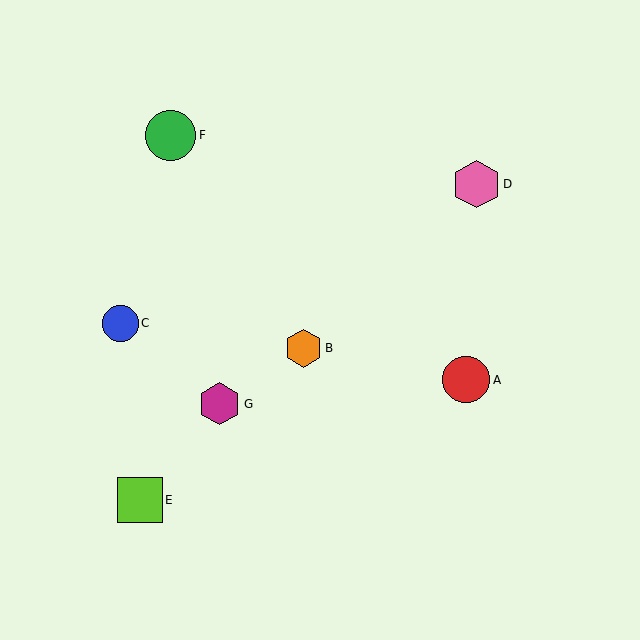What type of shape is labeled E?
Shape E is a lime square.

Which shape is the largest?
The green circle (labeled F) is the largest.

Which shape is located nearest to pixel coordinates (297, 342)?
The orange hexagon (labeled B) at (304, 348) is nearest to that location.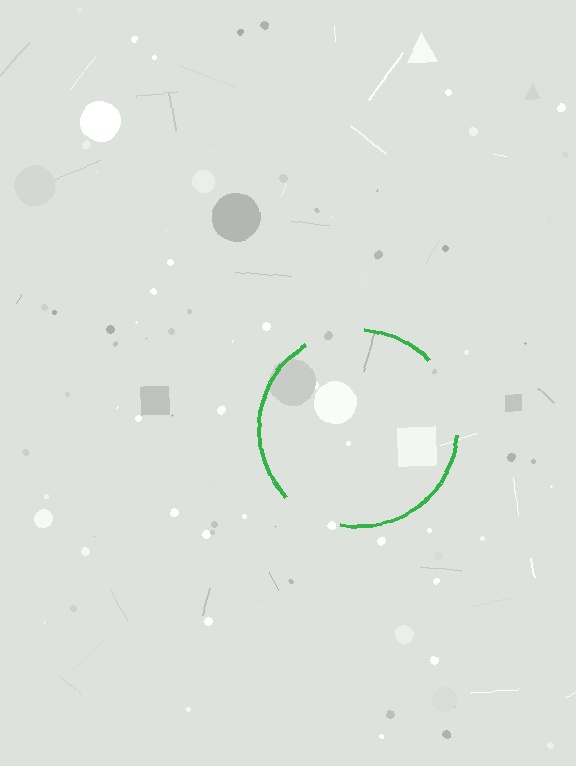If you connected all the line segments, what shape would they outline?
They would outline a circle.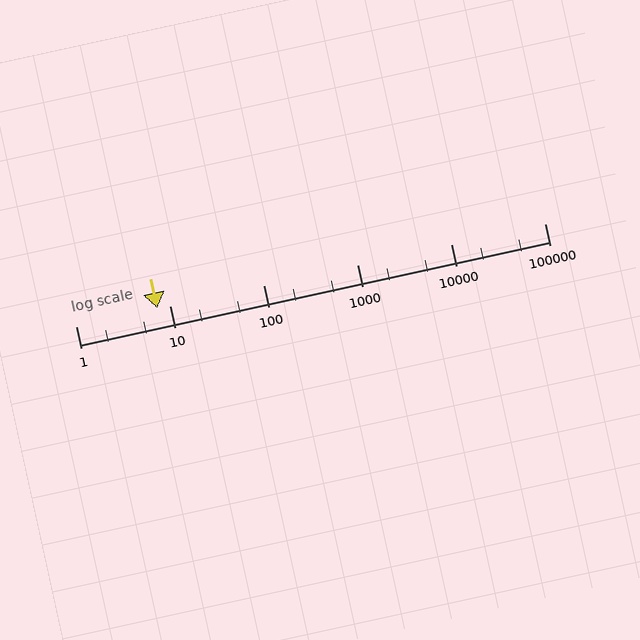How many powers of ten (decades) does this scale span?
The scale spans 5 decades, from 1 to 100000.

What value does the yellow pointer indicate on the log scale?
The pointer indicates approximately 7.4.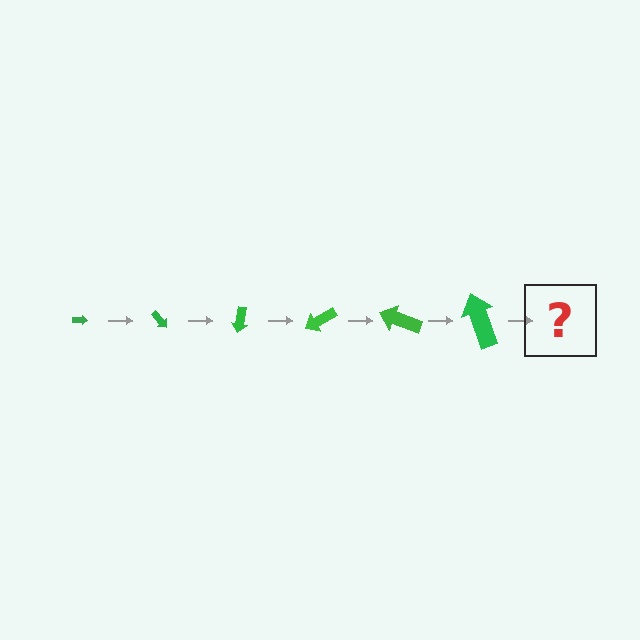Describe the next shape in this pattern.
It should be an arrow, larger than the previous one and rotated 300 degrees from the start.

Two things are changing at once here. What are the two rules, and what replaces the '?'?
The two rules are that the arrow grows larger each step and it rotates 50 degrees each step. The '?' should be an arrow, larger than the previous one and rotated 300 degrees from the start.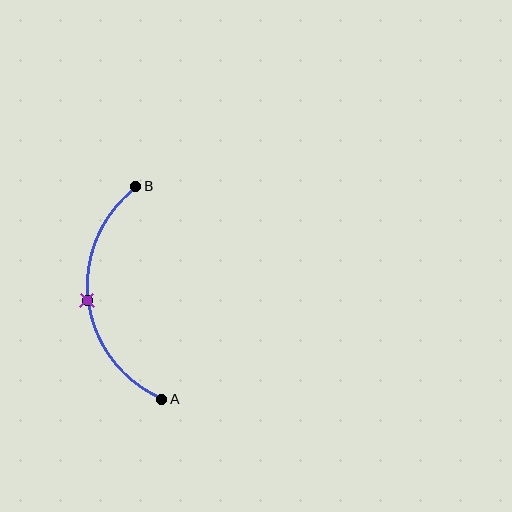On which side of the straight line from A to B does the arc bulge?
The arc bulges to the left of the straight line connecting A and B.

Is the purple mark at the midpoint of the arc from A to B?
Yes. The purple mark lies on the arc at equal arc-length from both A and B — it is the arc midpoint.